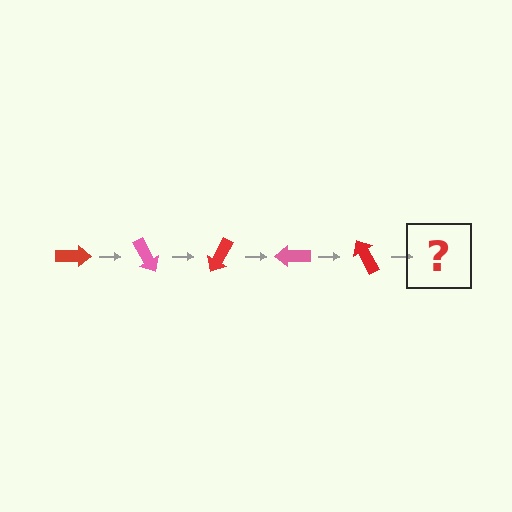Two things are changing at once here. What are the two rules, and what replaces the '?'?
The two rules are that it rotates 60 degrees each step and the color cycles through red and pink. The '?' should be a pink arrow, rotated 300 degrees from the start.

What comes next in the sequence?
The next element should be a pink arrow, rotated 300 degrees from the start.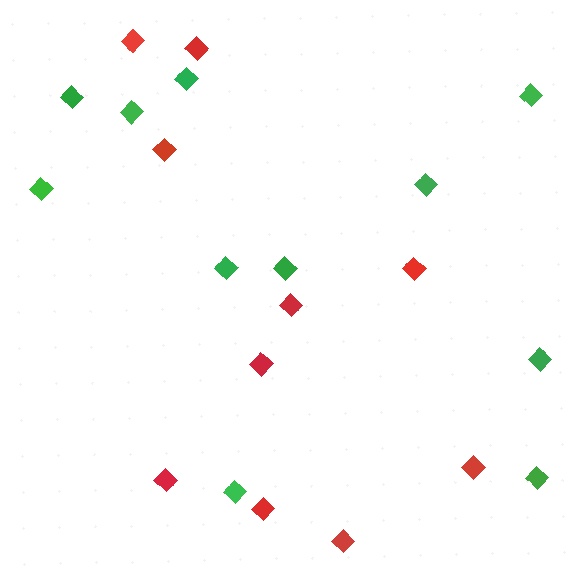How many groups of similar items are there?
There are 2 groups: one group of green diamonds (11) and one group of red diamonds (10).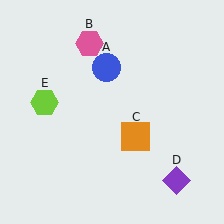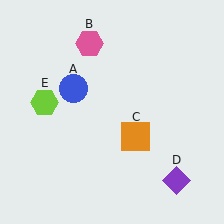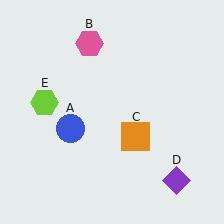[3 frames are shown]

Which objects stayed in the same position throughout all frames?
Pink hexagon (object B) and orange square (object C) and purple diamond (object D) and lime hexagon (object E) remained stationary.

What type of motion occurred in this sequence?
The blue circle (object A) rotated counterclockwise around the center of the scene.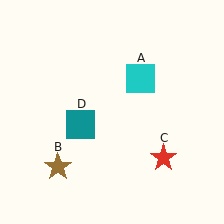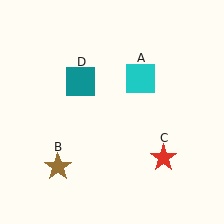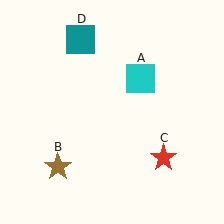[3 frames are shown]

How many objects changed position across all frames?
1 object changed position: teal square (object D).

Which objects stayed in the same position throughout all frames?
Cyan square (object A) and brown star (object B) and red star (object C) remained stationary.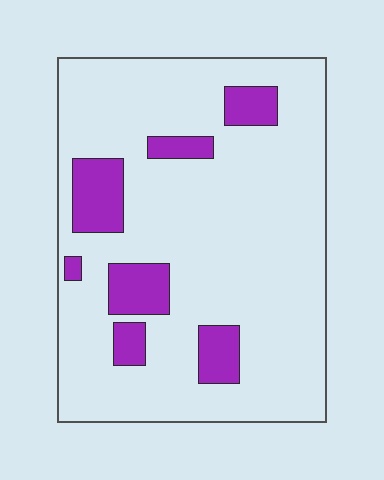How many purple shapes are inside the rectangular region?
7.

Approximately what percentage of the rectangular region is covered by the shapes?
Approximately 15%.